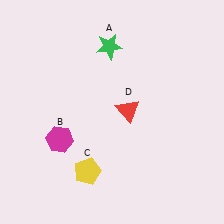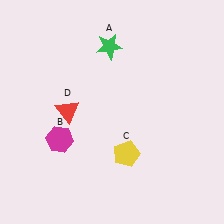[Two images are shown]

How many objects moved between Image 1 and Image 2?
2 objects moved between the two images.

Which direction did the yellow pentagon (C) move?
The yellow pentagon (C) moved right.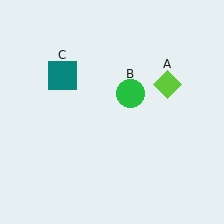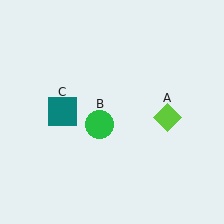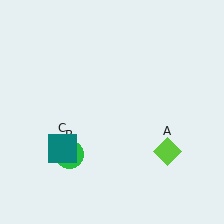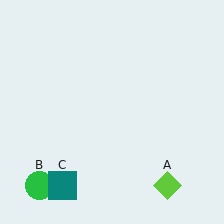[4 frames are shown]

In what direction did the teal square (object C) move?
The teal square (object C) moved down.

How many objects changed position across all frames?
3 objects changed position: lime diamond (object A), green circle (object B), teal square (object C).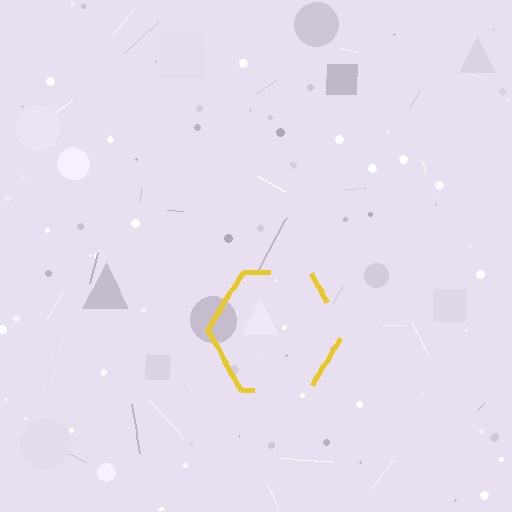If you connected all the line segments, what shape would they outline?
They would outline a hexagon.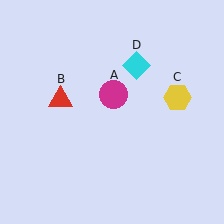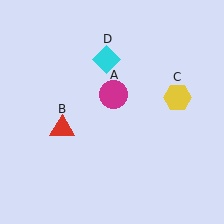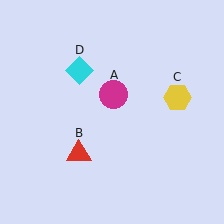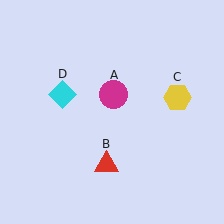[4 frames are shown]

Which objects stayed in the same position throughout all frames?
Magenta circle (object A) and yellow hexagon (object C) remained stationary.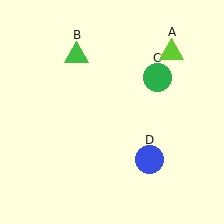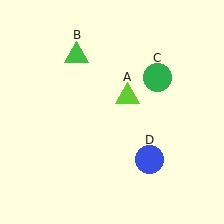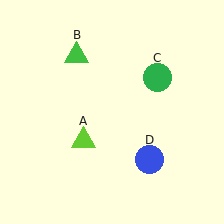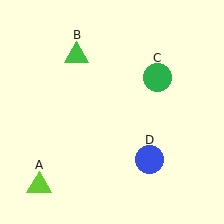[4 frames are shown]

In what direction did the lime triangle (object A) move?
The lime triangle (object A) moved down and to the left.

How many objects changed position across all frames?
1 object changed position: lime triangle (object A).